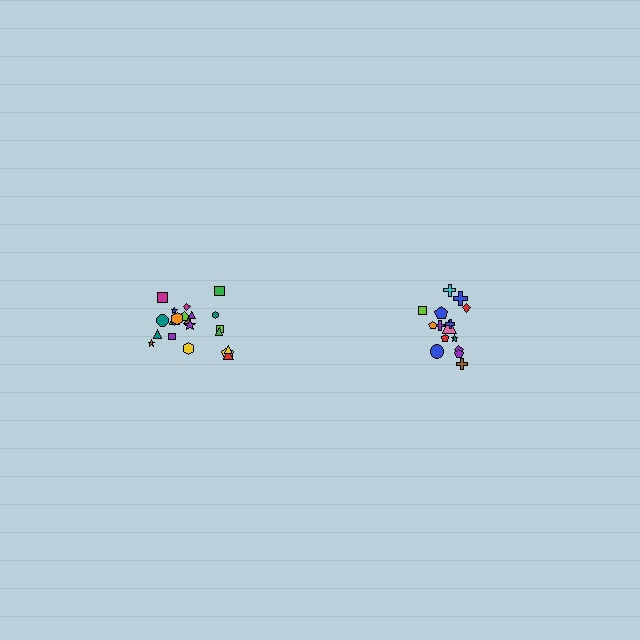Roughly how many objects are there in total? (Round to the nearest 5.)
Roughly 35 objects in total.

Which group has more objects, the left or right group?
The left group.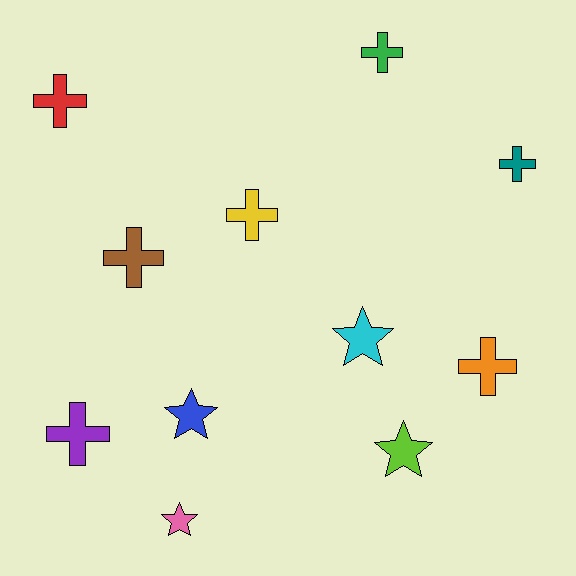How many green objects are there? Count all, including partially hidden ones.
There is 1 green object.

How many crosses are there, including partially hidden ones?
There are 7 crosses.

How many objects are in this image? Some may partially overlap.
There are 11 objects.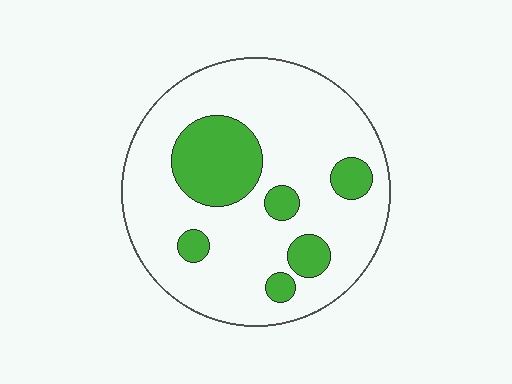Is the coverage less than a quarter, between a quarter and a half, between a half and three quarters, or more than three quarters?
Less than a quarter.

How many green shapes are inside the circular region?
6.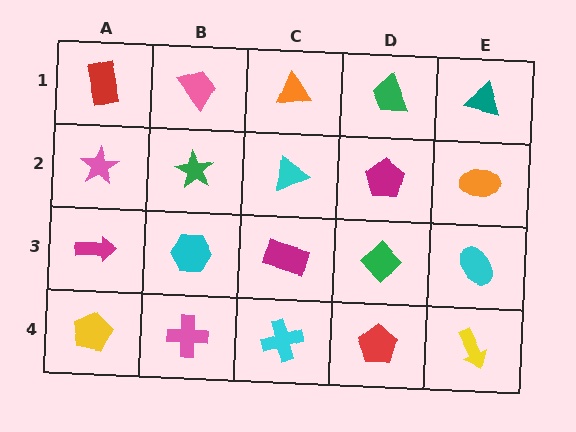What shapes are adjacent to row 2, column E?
A teal triangle (row 1, column E), a cyan ellipse (row 3, column E), a magenta pentagon (row 2, column D).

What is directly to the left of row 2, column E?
A magenta pentagon.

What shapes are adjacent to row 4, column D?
A green diamond (row 3, column D), a cyan cross (row 4, column C), a yellow arrow (row 4, column E).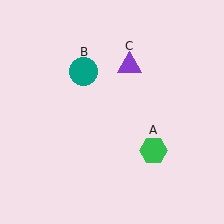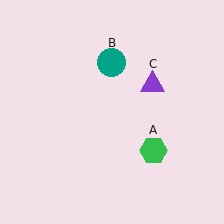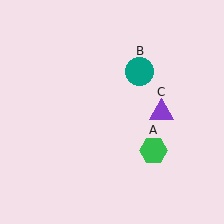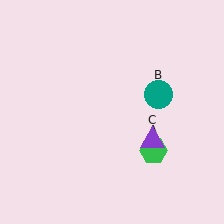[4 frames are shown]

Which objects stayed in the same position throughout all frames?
Green hexagon (object A) remained stationary.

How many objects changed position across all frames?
2 objects changed position: teal circle (object B), purple triangle (object C).